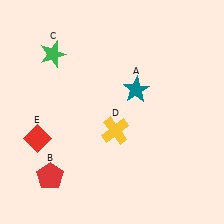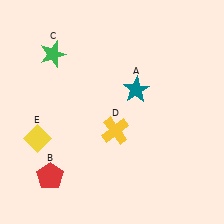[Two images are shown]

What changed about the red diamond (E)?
In Image 1, E is red. In Image 2, it changed to yellow.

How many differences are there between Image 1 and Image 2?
There is 1 difference between the two images.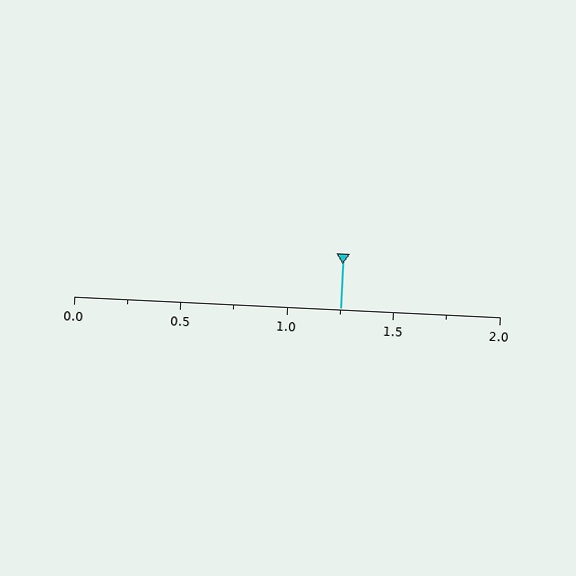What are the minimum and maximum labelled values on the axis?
The axis runs from 0.0 to 2.0.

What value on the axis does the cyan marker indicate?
The marker indicates approximately 1.25.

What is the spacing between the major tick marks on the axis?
The major ticks are spaced 0.5 apart.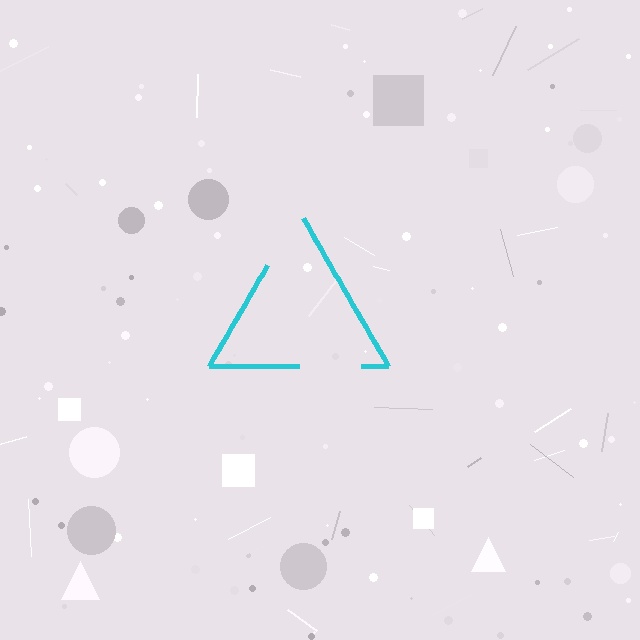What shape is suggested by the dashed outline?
The dashed outline suggests a triangle.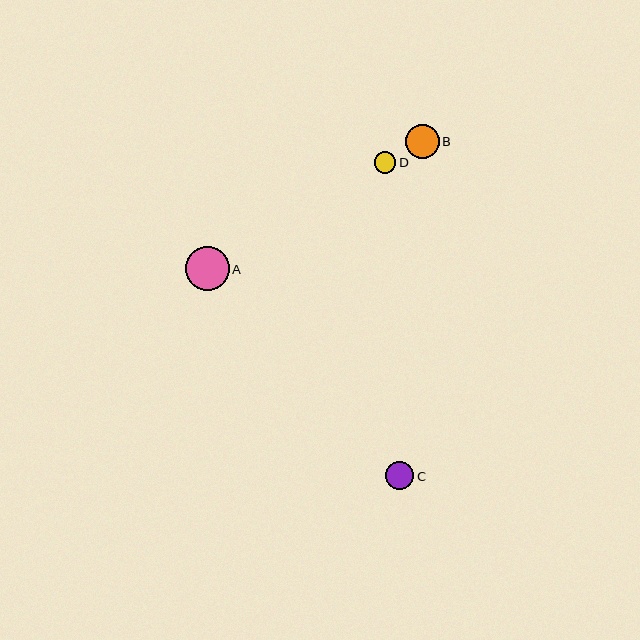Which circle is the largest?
Circle A is the largest with a size of approximately 44 pixels.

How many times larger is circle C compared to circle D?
Circle C is approximately 1.3 times the size of circle D.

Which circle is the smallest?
Circle D is the smallest with a size of approximately 21 pixels.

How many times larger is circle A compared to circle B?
Circle A is approximately 1.3 times the size of circle B.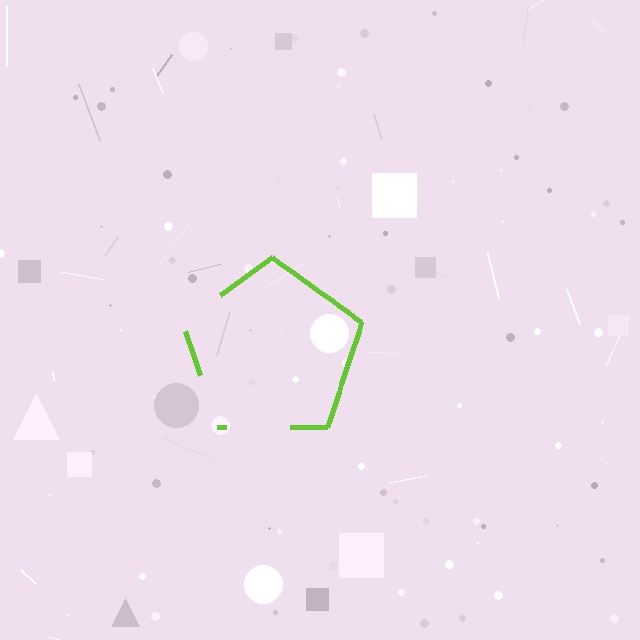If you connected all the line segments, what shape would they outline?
They would outline a pentagon.